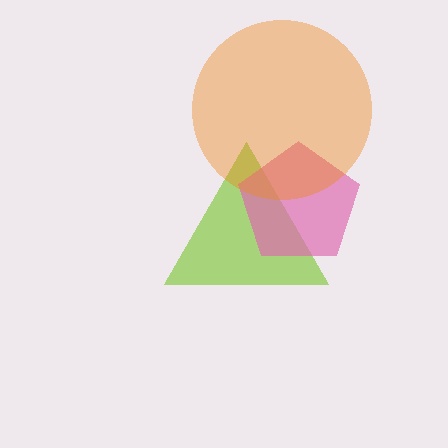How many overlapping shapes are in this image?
There are 3 overlapping shapes in the image.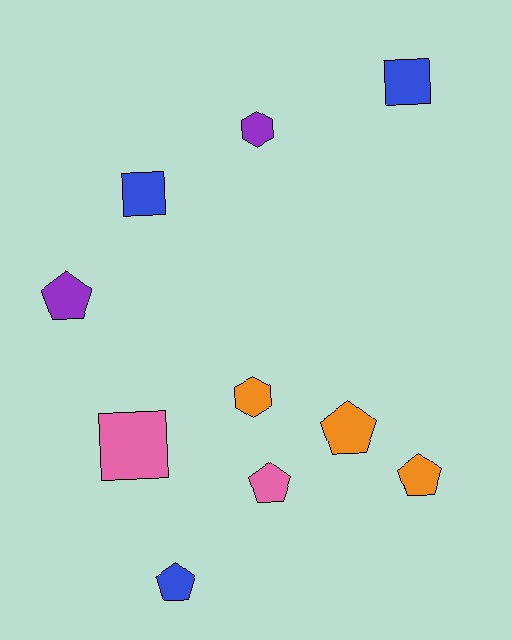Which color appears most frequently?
Orange, with 3 objects.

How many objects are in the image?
There are 10 objects.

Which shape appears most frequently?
Pentagon, with 5 objects.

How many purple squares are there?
There are no purple squares.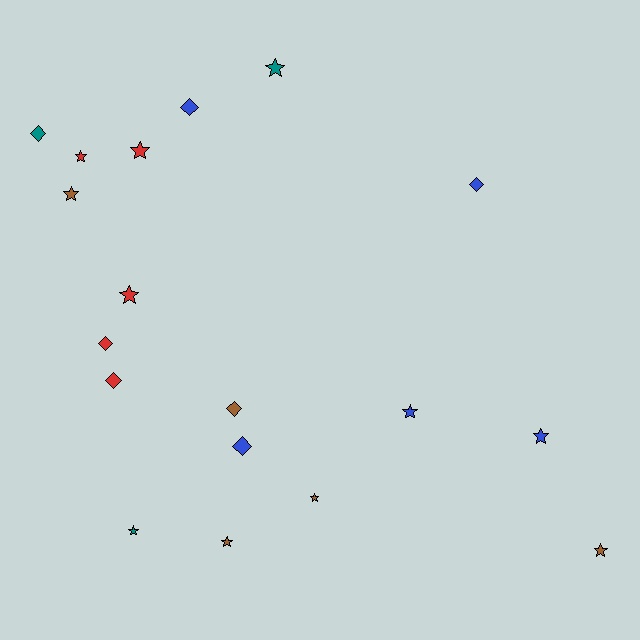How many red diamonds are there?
There are 2 red diamonds.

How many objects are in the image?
There are 18 objects.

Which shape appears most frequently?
Star, with 11 objects.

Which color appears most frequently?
Red, with 5 objects.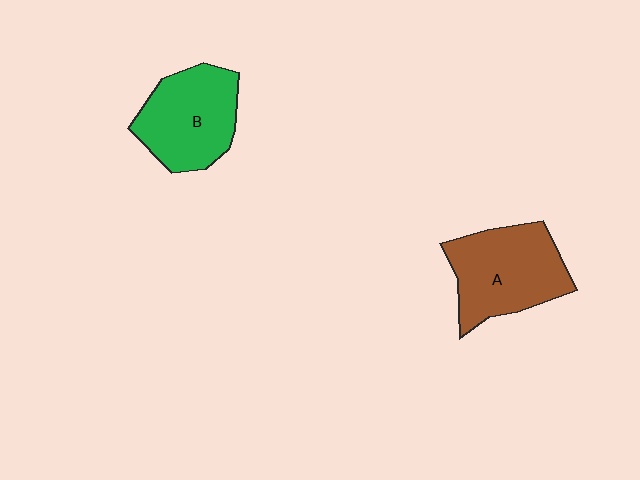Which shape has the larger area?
Shape A (brown).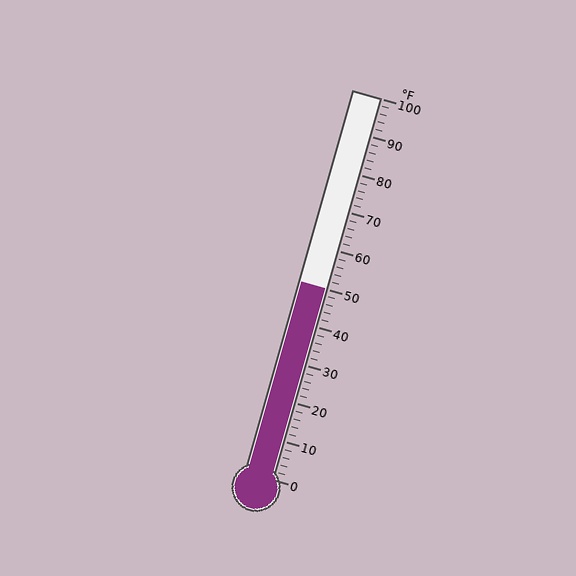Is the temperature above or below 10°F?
The temperature is above 10°F.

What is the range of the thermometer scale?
The thermometer scale ranges from 0°F to 100°F.